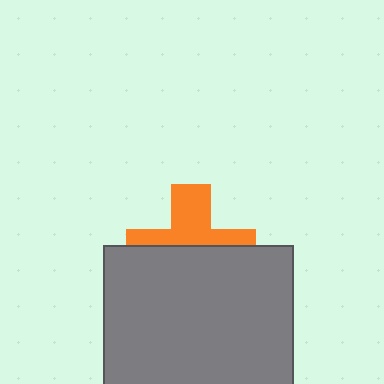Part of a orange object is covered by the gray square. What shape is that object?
It is a cross.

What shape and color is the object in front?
The object in front is a gray square.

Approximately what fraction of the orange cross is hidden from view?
Roughly 55% of the orange cross is hidden behind the gray square.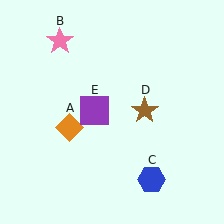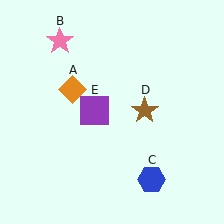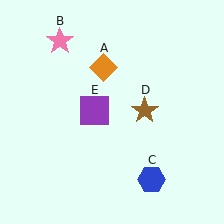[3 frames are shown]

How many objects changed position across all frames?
1 object changed position: orange diamond (object A).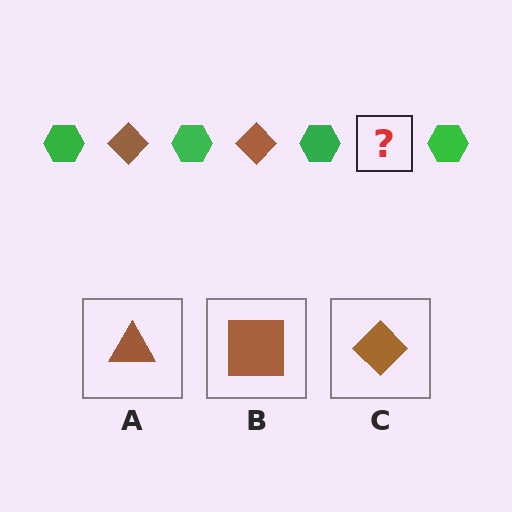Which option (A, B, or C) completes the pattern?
C.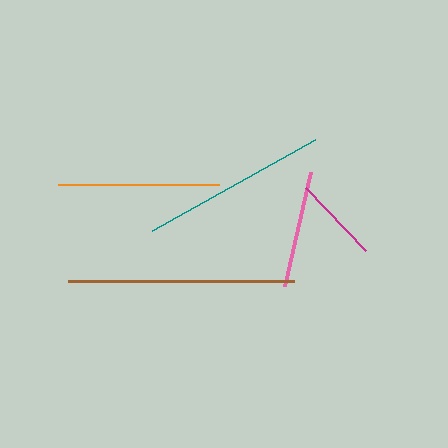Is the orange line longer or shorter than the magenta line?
The orange line is longer than the magenta line.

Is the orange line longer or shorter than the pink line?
The orange line is longer than the pink line.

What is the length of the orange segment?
The orange segment is approximately 161 pixels long.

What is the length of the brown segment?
The brown segment is approximately 226 pixels long.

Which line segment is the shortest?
The magenta line is the shortest at approximately 86 pixels.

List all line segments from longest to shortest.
From longest to shortest: brown, teal, orange, pink, magenta.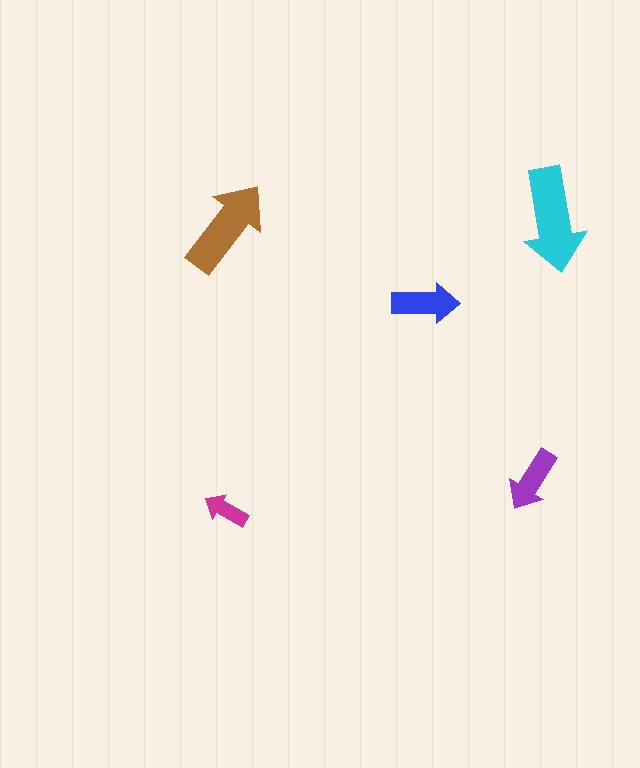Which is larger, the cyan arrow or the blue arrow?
The cyan one.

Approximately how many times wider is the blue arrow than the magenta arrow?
About 1.5 times wider.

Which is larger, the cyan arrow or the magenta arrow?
The cyan one.